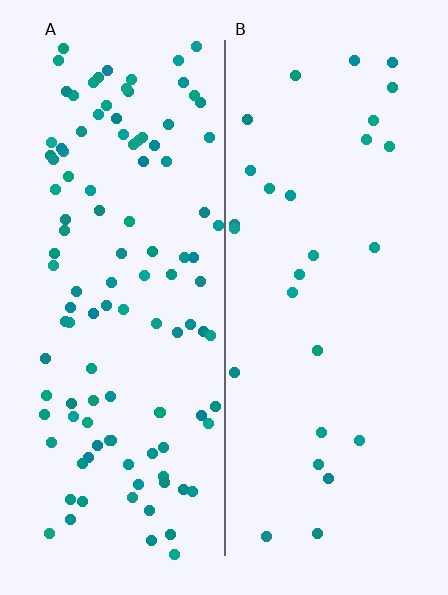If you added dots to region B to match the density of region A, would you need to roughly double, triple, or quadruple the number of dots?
Approximately quadruple.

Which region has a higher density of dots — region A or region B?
A (the left).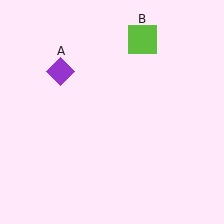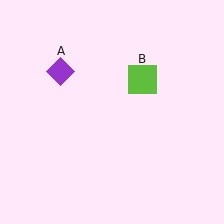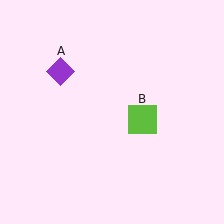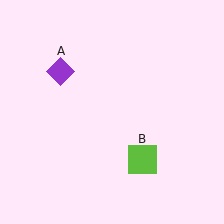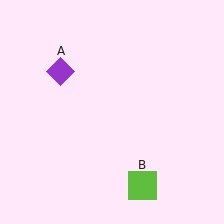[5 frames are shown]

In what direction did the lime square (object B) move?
The lime square (object B) moved down.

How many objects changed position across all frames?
1 object changed position: lime square (object B).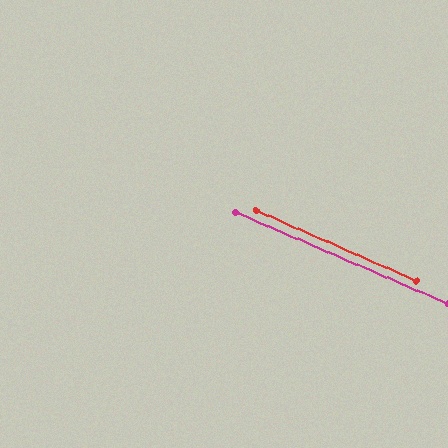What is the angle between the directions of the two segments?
Approximately 1 degree.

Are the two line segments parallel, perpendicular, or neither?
Parallel — their directions differ by only 0.5°.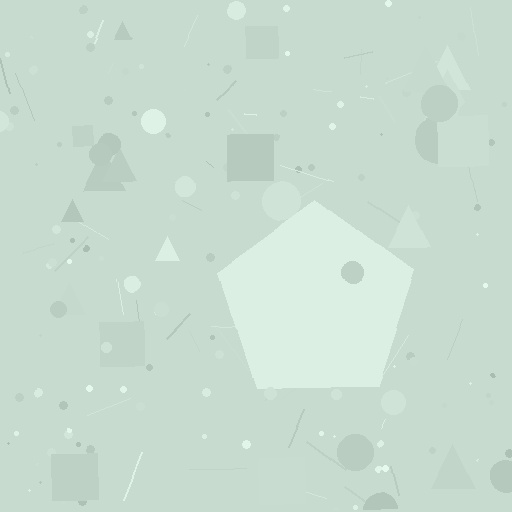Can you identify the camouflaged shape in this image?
The camouflaged shape is a pentagon.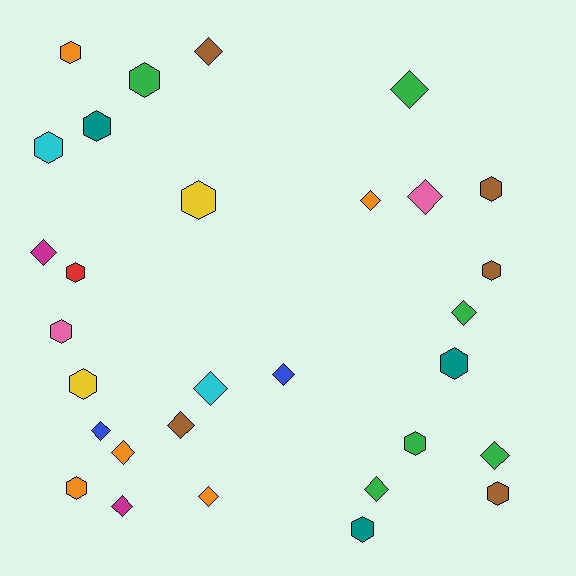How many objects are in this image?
There are 30 objects.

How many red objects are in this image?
There is 1 red object.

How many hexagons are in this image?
There are 15 hexagons.